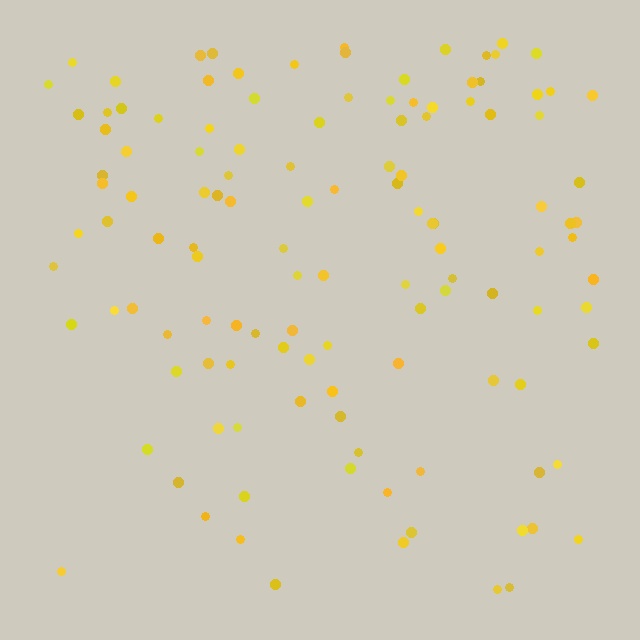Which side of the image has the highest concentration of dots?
The top.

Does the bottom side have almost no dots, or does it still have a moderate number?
Still a moderate number, just noticeably fewer than the top.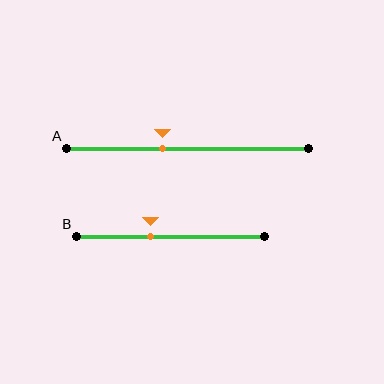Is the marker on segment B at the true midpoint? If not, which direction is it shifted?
No, the marker on segment B is shifted to the left by about 11% of the segment length.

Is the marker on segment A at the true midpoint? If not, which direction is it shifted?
No, the marker on segment A is shifted to the left by about 11% of the segment length.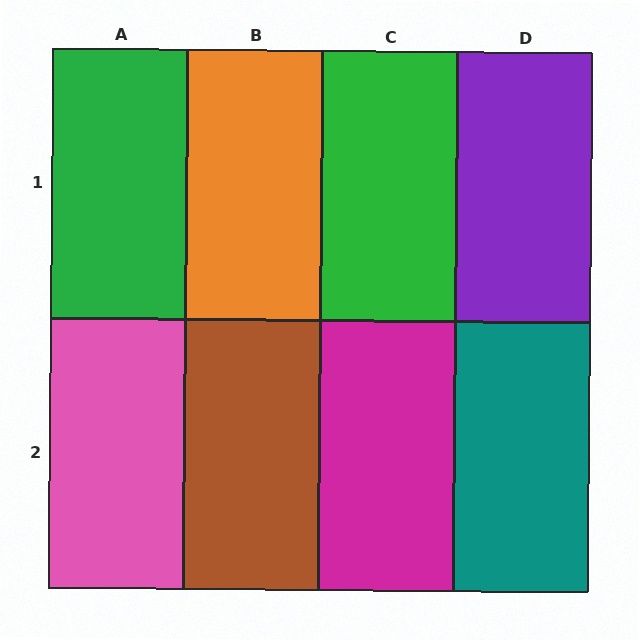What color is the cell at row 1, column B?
Orange.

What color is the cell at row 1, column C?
Green.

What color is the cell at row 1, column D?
Purple.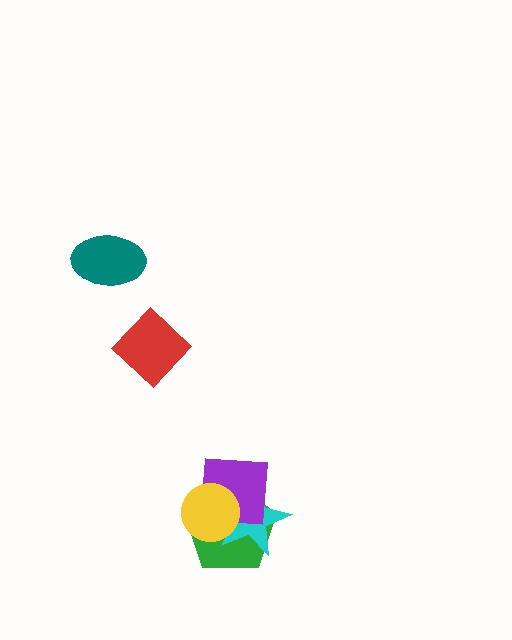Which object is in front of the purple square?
The yellow circle is in front of the purple square.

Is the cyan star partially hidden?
Yes, it is partially covered by another shape.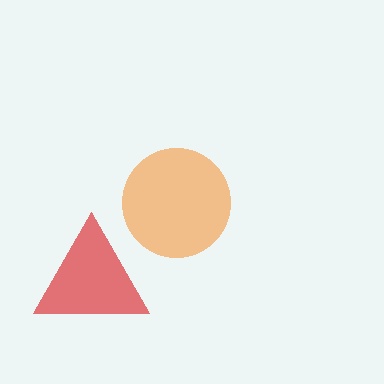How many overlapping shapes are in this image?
There are 2 overlapping shapes in the image.